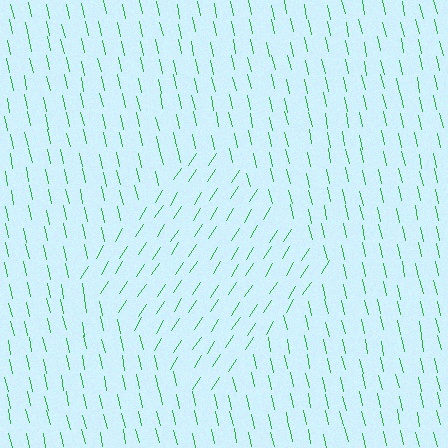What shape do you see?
I see a diamond.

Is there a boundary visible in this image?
Yes, there is a texture boundary formed by a change in line orientation.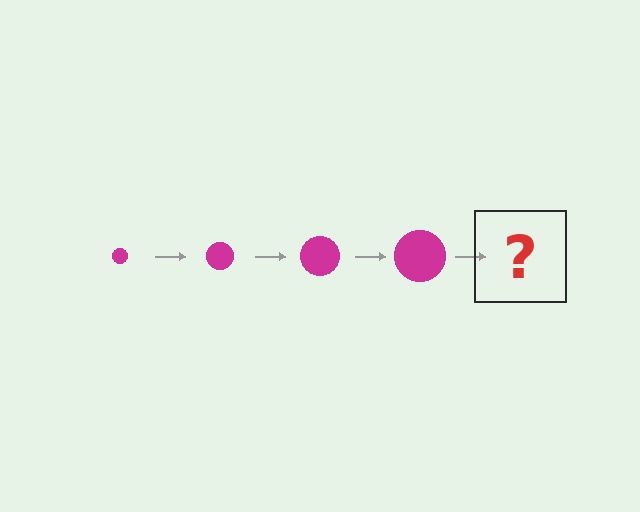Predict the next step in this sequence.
The next step is a magenta circle, larger than the previous one.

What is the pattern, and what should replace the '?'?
The pattern is that the circle gets progressively larger each step. The '?' should be a magenta circle, larger than the previous one.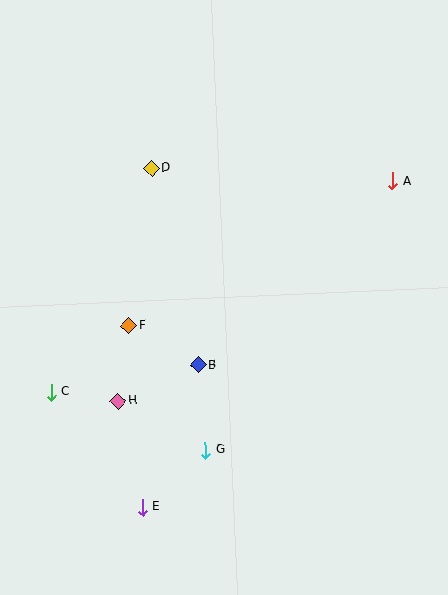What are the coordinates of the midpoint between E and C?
The midpoint between E and C is at (97, 450).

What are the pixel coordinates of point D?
Point D is at (152, 168).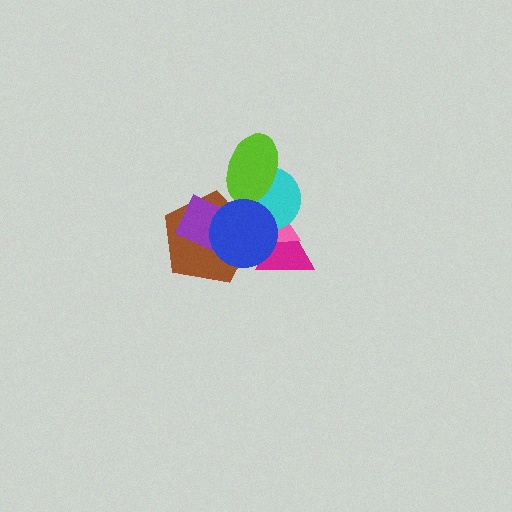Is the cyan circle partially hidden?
Yes, it is partially covered by another shape.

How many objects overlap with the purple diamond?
3 objects overlap with the purple diamond.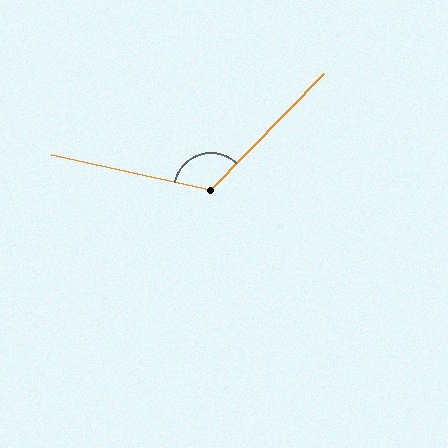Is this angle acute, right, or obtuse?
It is obtuse.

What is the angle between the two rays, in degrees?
Approximately 122 degrees.